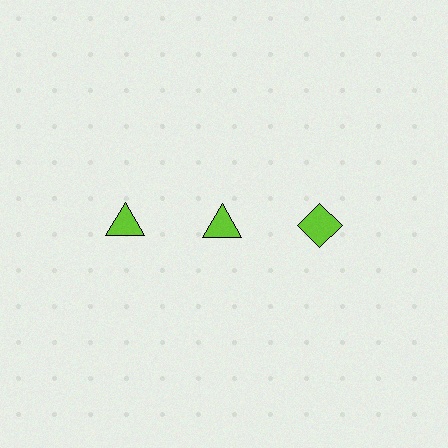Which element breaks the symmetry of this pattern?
The lime diamond in the top row, center column breaks the symmetry. All other shapes are lime triangles.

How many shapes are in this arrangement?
There are 3 shapes arranged in a grid pattern.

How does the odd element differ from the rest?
It has a different shape: diamond instead of triangle.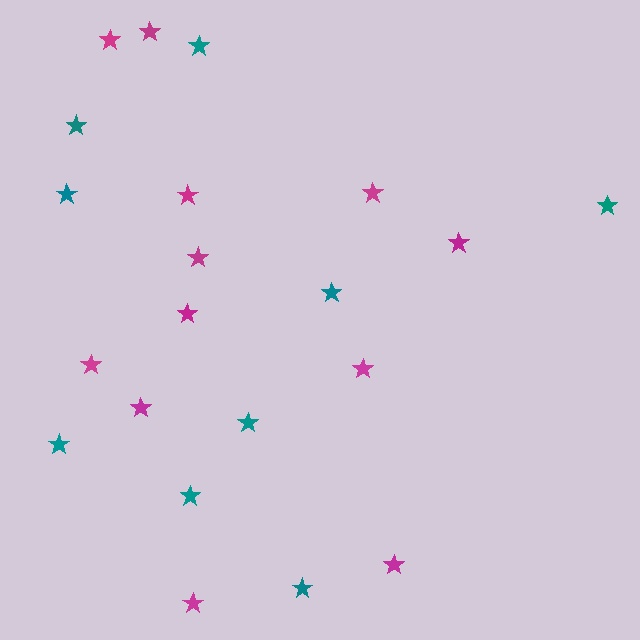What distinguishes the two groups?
There are 2 groups: one group of teal stars (9) and one group of magenta stars (12).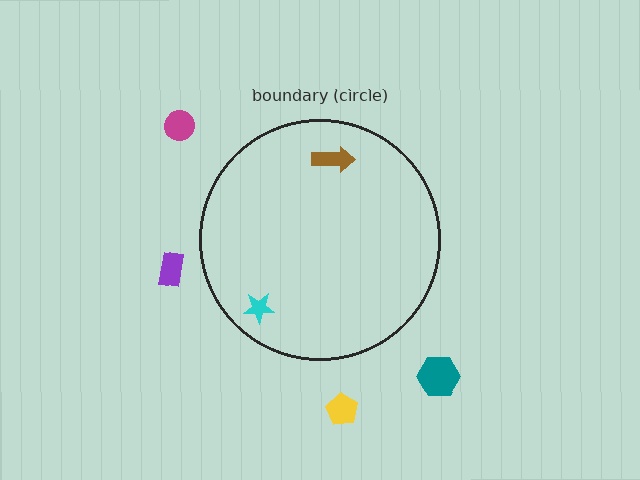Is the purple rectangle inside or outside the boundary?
Outside.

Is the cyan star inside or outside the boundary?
Inside.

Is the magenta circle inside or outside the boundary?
Outside.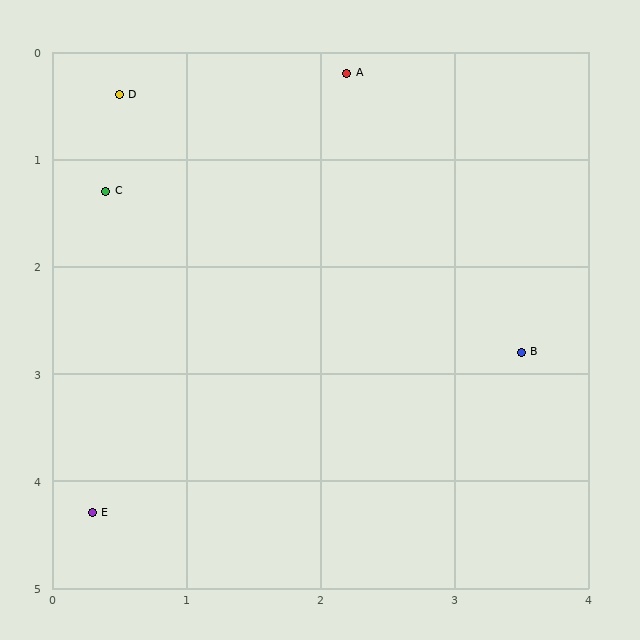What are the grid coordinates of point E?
Point E is at approximately (0.3, 4.3).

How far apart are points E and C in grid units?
Points E and C are about 3.0 grid units apart.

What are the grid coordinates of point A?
Point A is at approximately (2.2, 0.2).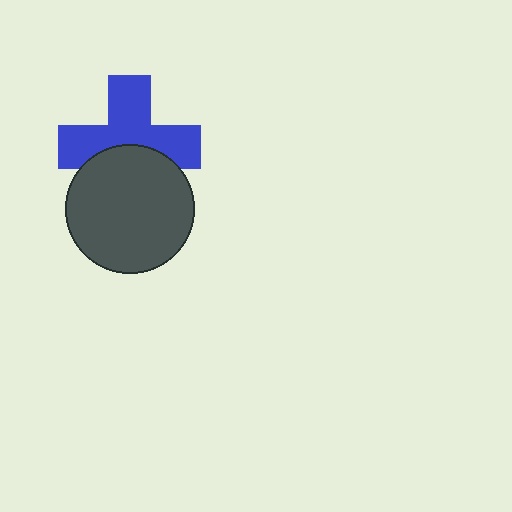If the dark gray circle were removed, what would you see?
You would see the complete blue cross.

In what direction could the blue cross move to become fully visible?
The blue cross could move up. That would shift it out from behind the dark gray circle entirely.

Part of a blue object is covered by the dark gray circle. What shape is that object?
It is a cross.